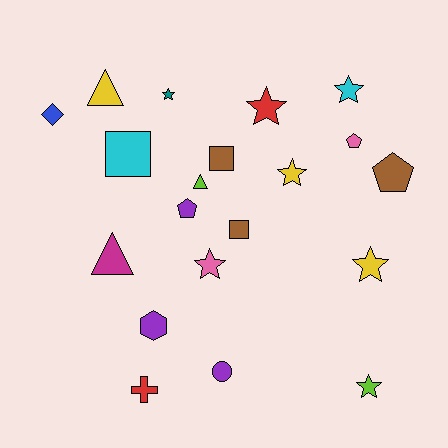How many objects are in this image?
There are 20 objects.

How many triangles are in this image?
There are 3 triangles.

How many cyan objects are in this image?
There are 2 cyan objects.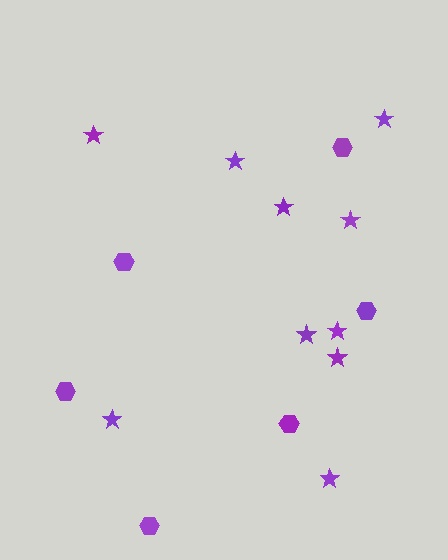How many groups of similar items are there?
There are 2 groups: one group of stars (10) and one group of hexagons (6).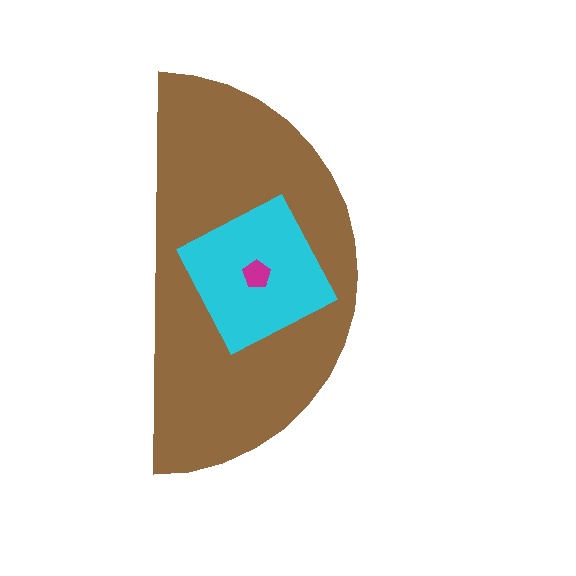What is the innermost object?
The magenta pentagon.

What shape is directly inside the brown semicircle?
The cyan square.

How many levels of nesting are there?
3.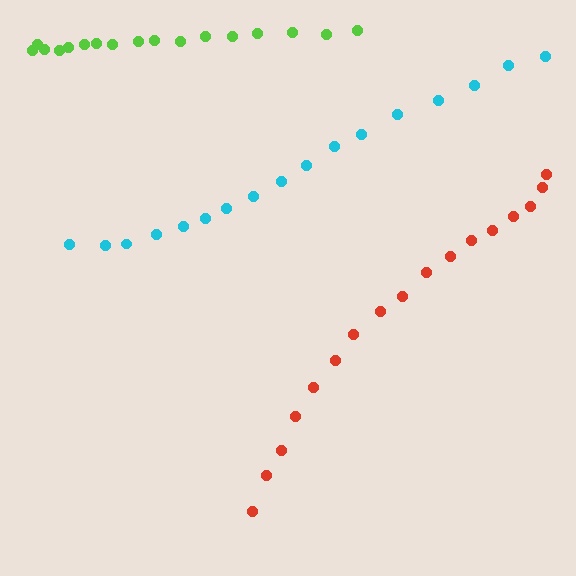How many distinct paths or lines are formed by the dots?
There are 3 distinct paths.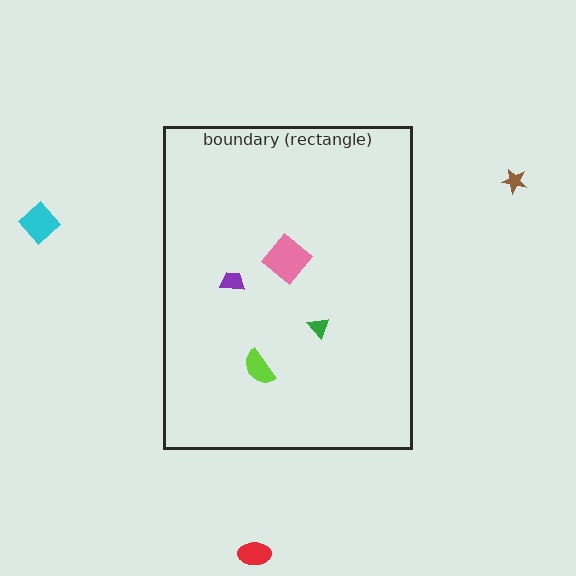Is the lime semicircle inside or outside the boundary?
Inside.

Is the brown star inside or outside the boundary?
Outside.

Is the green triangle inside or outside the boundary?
Inside.